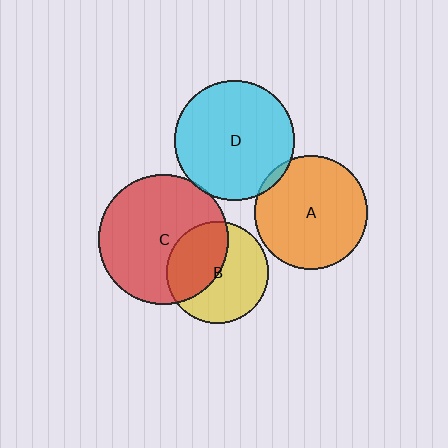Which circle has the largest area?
Circle C (red).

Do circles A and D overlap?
Yes.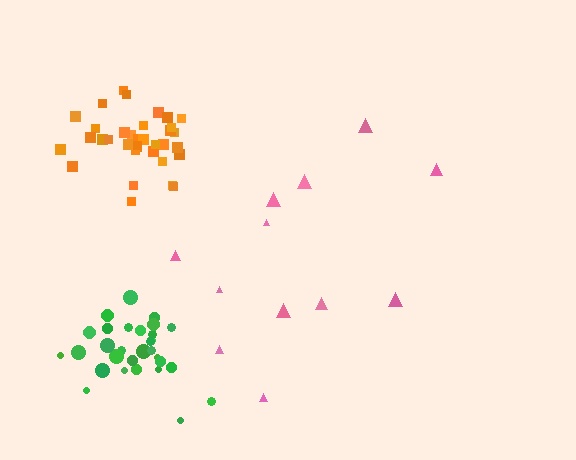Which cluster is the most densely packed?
Orange.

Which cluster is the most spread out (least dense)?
Pink.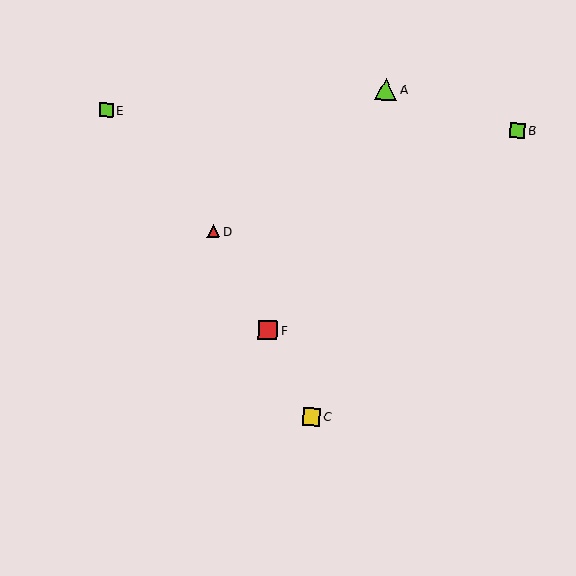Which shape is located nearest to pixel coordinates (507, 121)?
The lime square (labeled B) at (517, 131) is nearest to that location.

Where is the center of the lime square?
The center of the lime square is at (517, 131).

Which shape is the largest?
The lime triangle (labeled A) is the largest.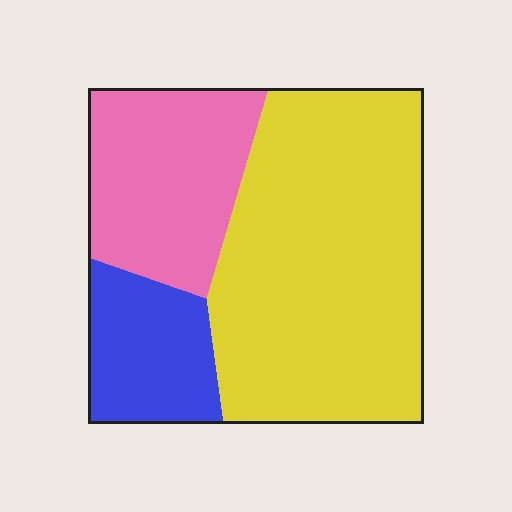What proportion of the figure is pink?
Pink takes up about one quarter (1/4) of the figure.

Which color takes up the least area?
Blue, at roughly 15%.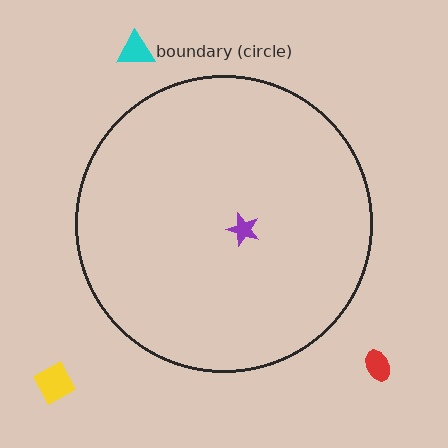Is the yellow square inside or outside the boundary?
Outside.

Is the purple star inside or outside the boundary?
Inside.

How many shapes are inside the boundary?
1 inside, 3 outside.